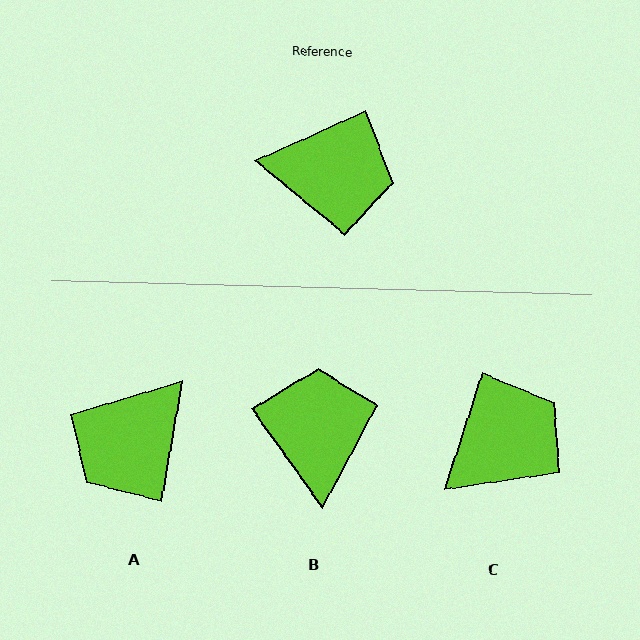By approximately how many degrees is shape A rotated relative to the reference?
Approximately 124 degrees clockwise.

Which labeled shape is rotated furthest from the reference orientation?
A, about 124 degrees away.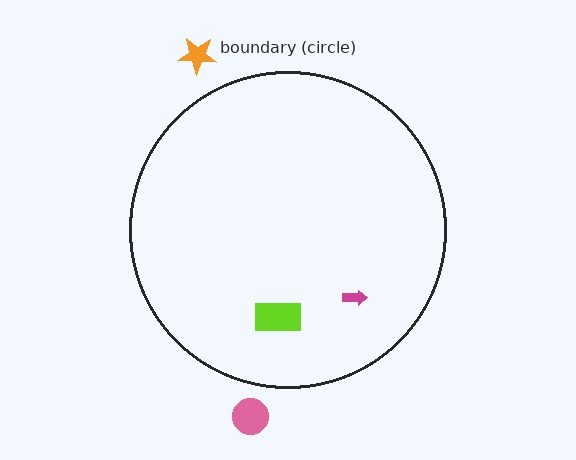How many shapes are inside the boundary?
2 inside, 2 outside.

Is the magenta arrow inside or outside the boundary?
Inside.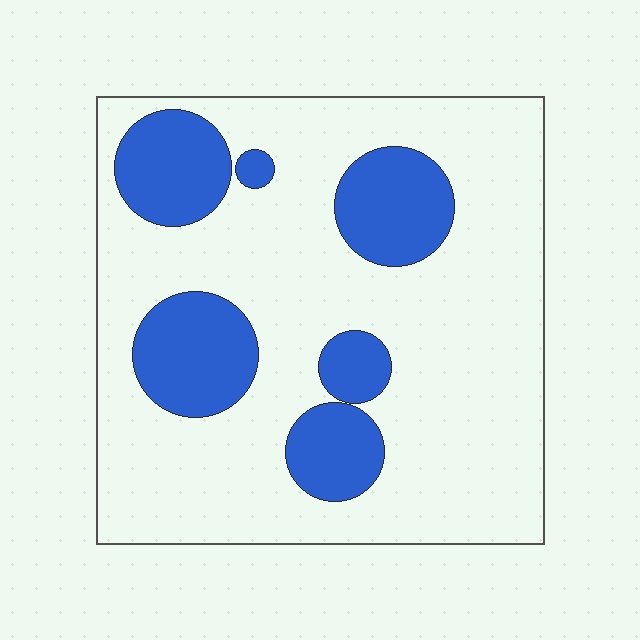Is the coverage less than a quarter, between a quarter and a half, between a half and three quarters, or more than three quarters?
Less than a quarter.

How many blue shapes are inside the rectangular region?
6.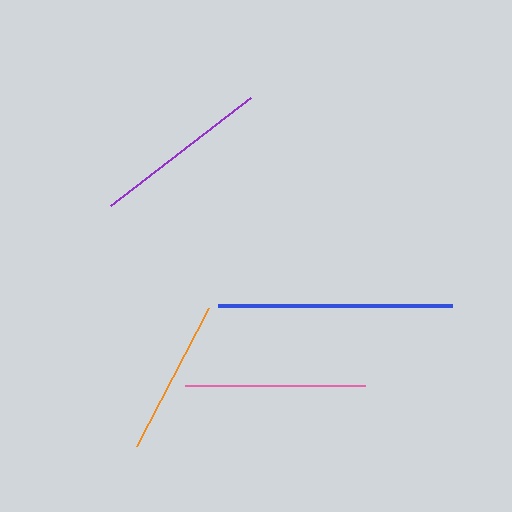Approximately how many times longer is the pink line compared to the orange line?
The pink line is approximately 1.2 times the length of the orange line.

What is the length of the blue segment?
The blue segment is approximately 233 pixels long.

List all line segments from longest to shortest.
From longest to shortest: blue, pink, purple, orange.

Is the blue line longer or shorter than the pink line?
The blue line is longer than the pink line.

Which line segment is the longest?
The blue line is the longest at approximately 233 pixels.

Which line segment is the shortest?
The orange line is the shortest at approximately 155 pixels.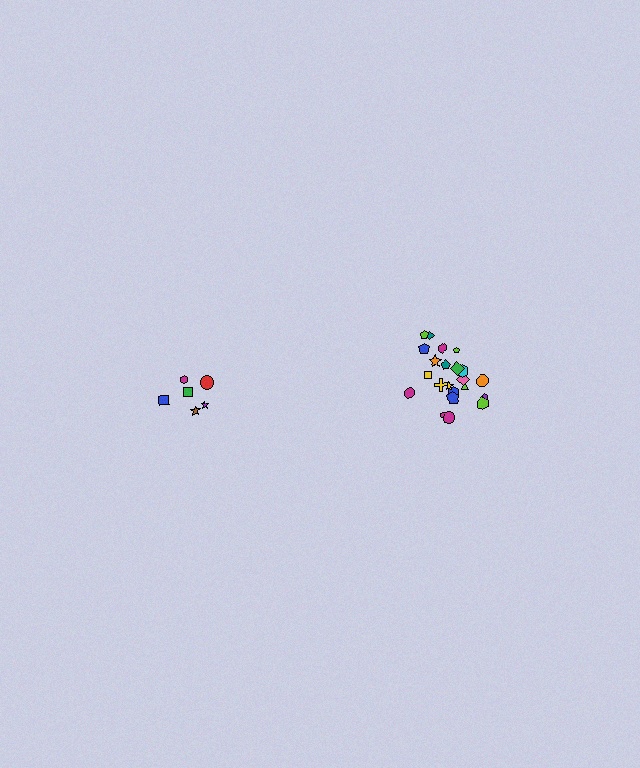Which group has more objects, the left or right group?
The right group.